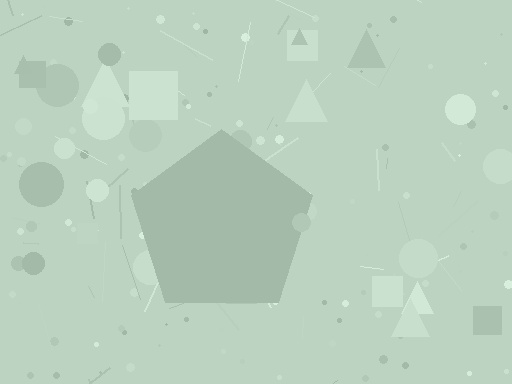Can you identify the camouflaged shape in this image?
The camouflaged shape is a pentagon.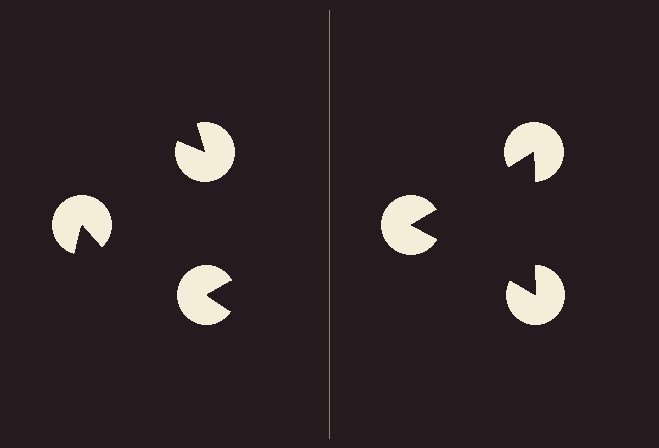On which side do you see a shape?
An illusory triangle appears on the right side. On the left side the wedge cuts are rotated, so no coherent shape forms.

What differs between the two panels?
The pac-man discs are positioned identically on both sides; only the wedge orientations differ. On the right they align to a triangle; on the left they are misaligned.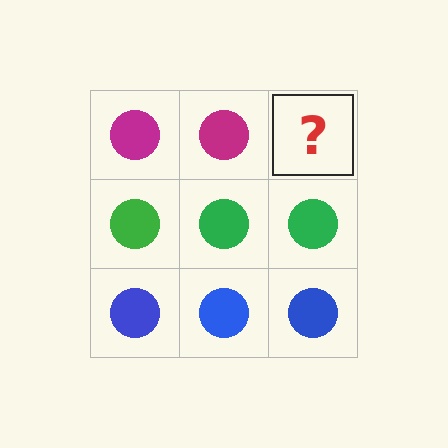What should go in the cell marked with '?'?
The missing cell should contain a magenta circle.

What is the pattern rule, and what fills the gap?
The rule is that each row has a consistent color. The gap should be filled with a magenta circle.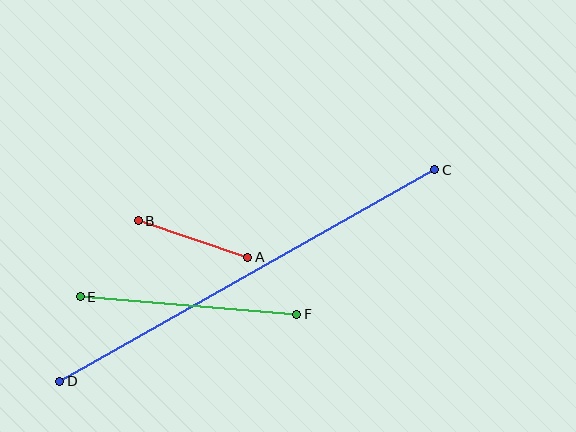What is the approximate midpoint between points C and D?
The midpoint is at approximately (247, 276) pixels.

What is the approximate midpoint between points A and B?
The midpoint is at approximately (193, 239) pixels.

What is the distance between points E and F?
The distance is approximately 217 pixels.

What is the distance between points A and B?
The distance is approximately 115 pixels.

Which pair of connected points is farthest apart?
Points C and D are farthest apart.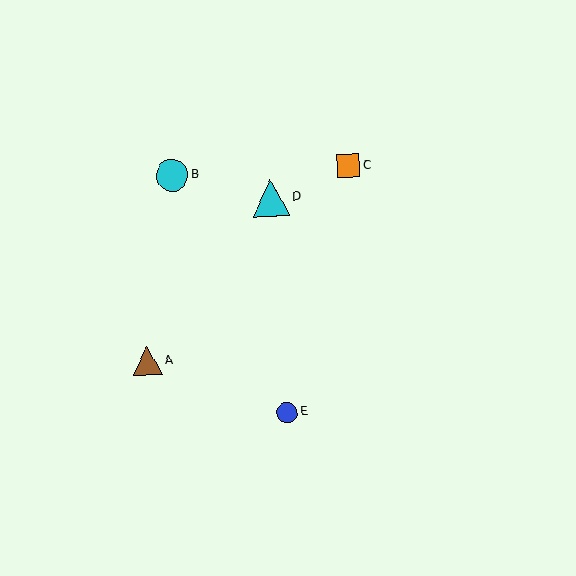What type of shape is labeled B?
Shape B is a cyan circle.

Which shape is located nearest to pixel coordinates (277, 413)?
The blue circle (labeled E) at (287, 412) is nearest to that location.